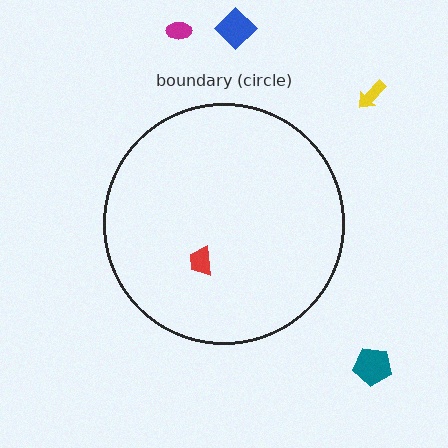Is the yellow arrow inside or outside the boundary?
Outside.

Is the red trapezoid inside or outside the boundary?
Inside.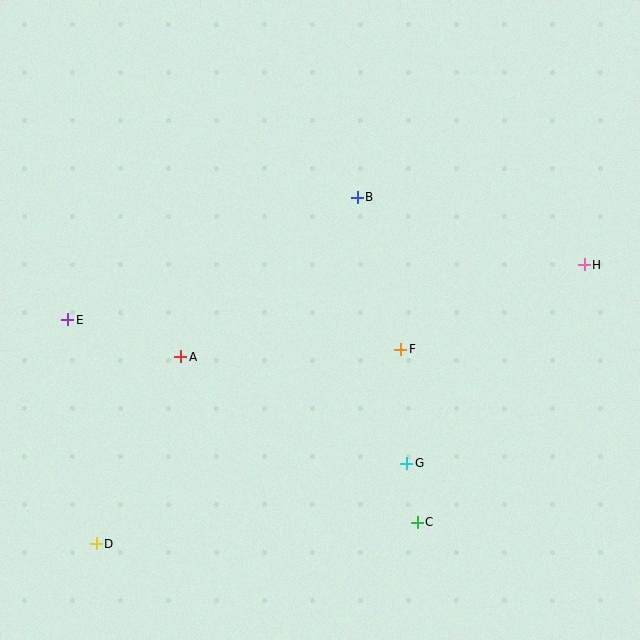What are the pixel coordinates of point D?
Point D is at (96, 544).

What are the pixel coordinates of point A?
Point A is at (181, 357).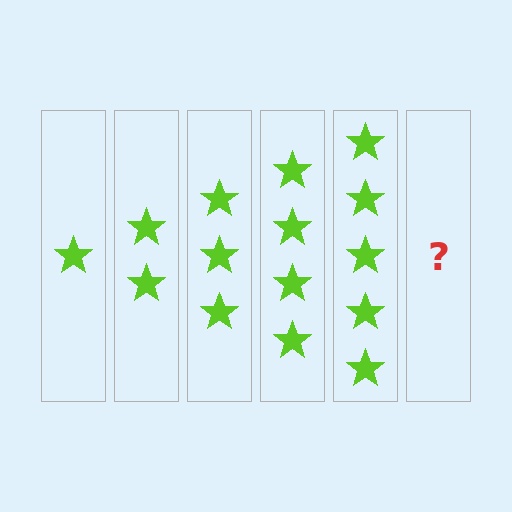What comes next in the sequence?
The next element should be 6 stars.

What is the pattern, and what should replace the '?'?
The pattern is that each step adds one more star. The '?' should be 6 stars.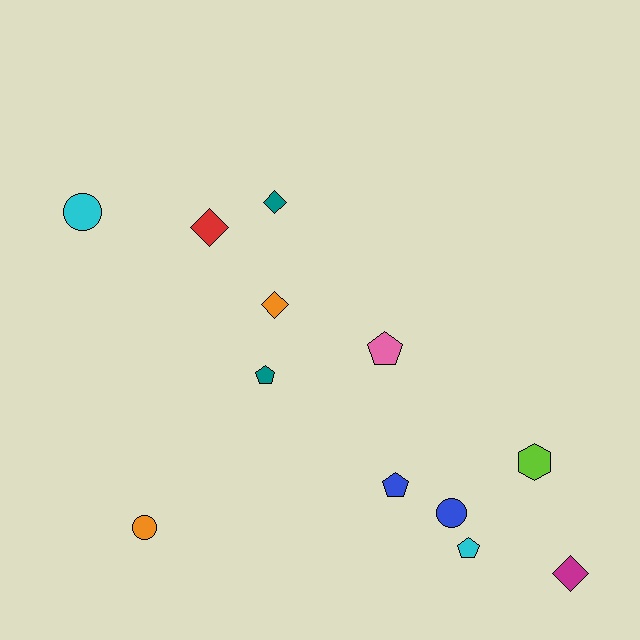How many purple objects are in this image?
There are no purple objects.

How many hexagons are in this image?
There is 1 hexagon.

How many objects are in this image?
There are 12 objects.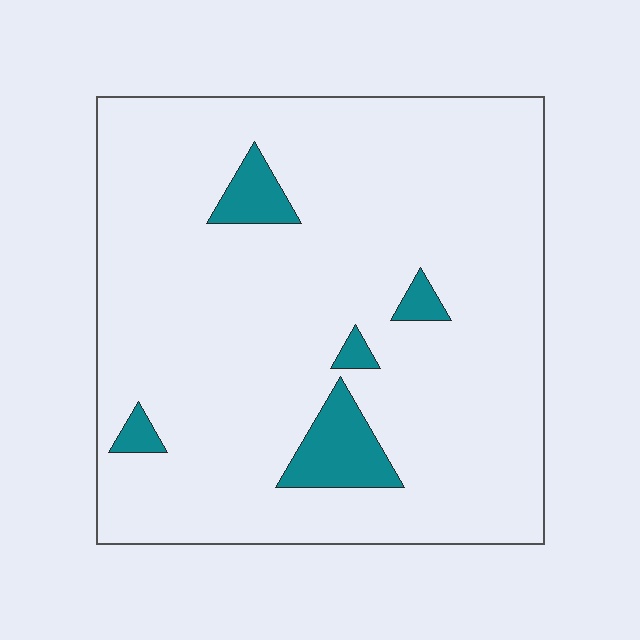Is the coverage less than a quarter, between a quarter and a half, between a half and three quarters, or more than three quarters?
Less than a quarter.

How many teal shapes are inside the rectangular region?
5.